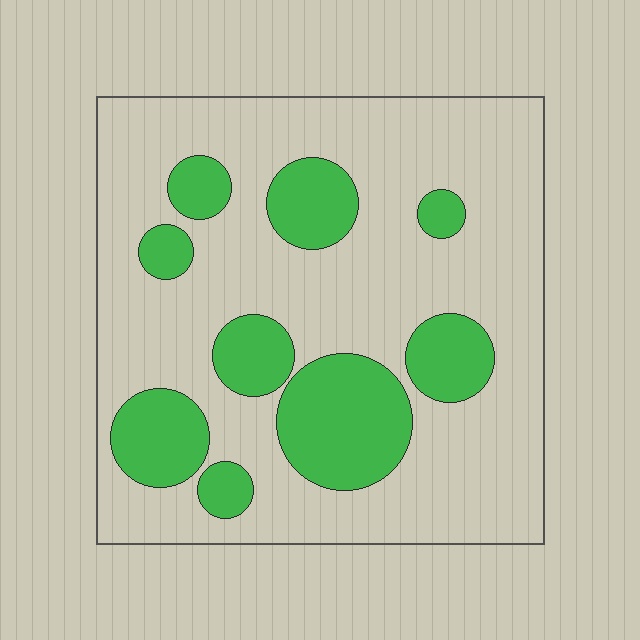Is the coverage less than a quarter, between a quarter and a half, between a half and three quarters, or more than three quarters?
Between a quarter and a half.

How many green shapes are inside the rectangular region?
9.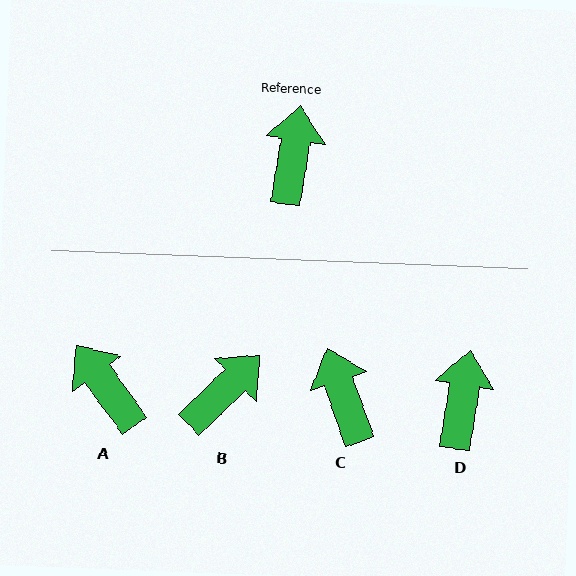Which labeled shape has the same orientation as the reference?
D.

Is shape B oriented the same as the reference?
No, it is off by about 37 degrees.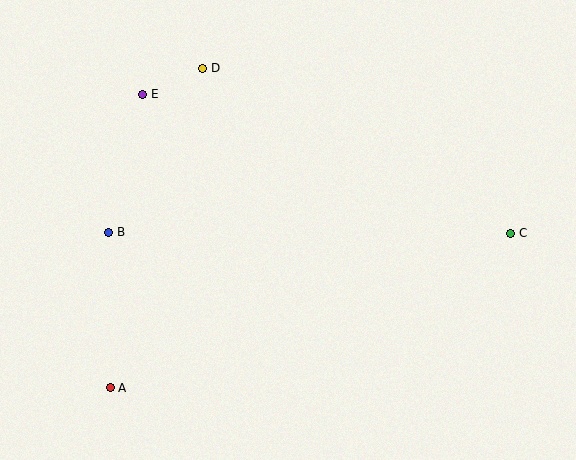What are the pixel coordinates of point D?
Point D is at (203, 68).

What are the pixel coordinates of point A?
Point A is at (110, 388).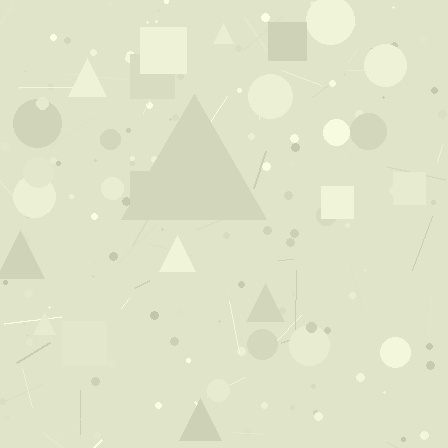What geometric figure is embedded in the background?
A triangle is embedded in the background.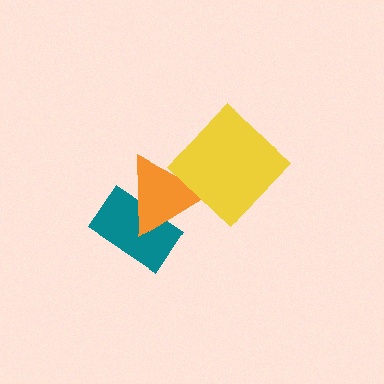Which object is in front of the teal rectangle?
The orange triangle is in front of the teal rectangle.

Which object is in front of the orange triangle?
The yellow diamond is in front of the orange triangle.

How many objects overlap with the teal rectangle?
1 object overlaps with the teal rectangle.